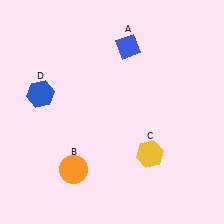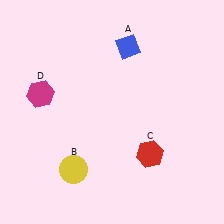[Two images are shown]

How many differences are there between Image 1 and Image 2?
There are 3 differences between the two images.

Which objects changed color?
B changed from orange to yellow. C changed from yellow to red. D changed from blue to magenta.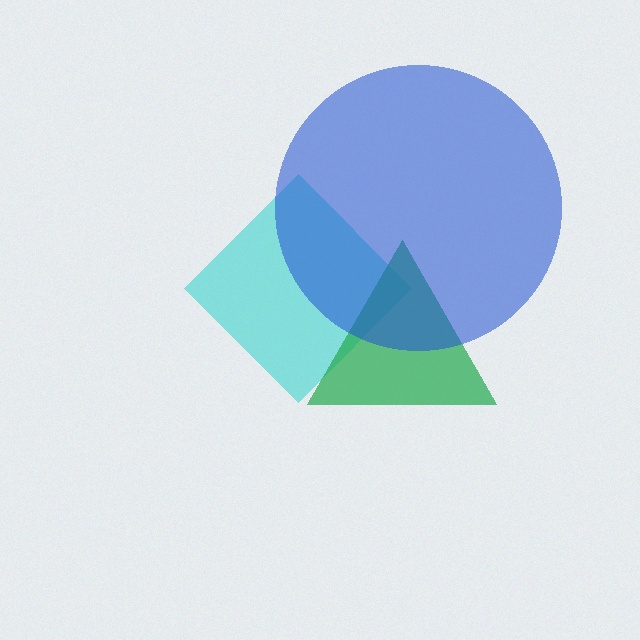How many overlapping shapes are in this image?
There are 3 overlapping shapes in the image.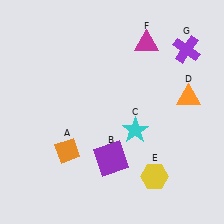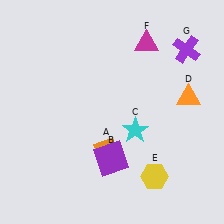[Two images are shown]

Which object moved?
The orange diamond (A) moved right.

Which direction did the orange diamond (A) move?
The orange diamond (A) moved right.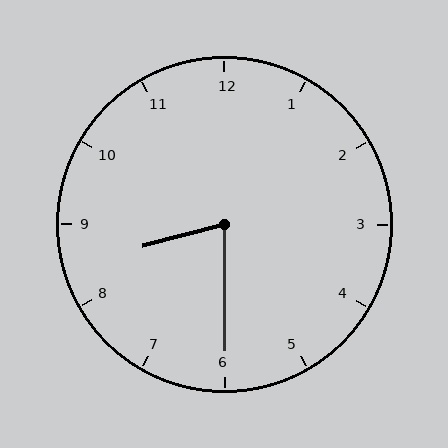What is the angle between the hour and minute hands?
Approximately 75 degrees.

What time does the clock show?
8:30.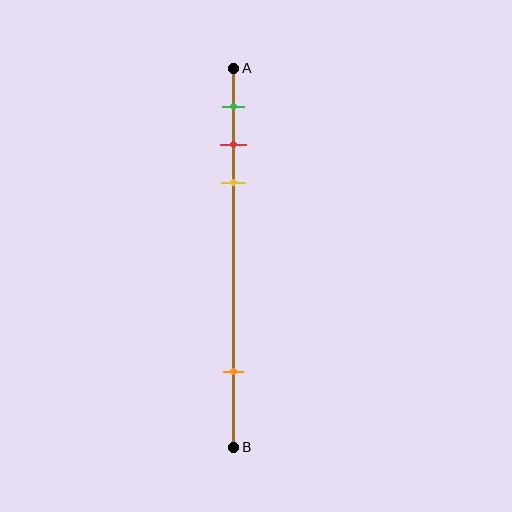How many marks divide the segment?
There are 4 marks dividing the segment.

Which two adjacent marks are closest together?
The red and yellow marks are the closest adjacent pair.